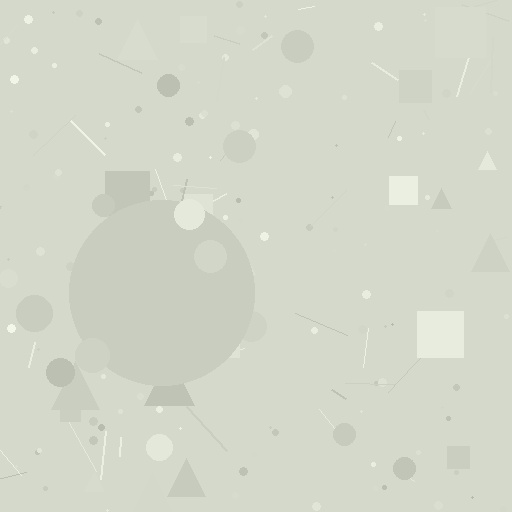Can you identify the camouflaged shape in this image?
The camouflaged shape is a circle.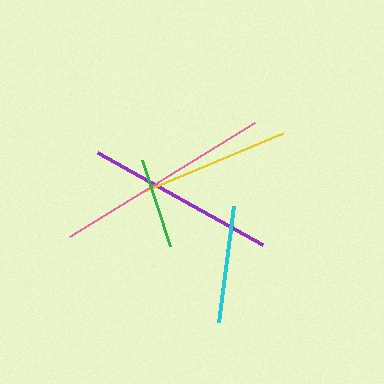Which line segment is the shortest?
The green line is the shortest at approximately 90 pixels.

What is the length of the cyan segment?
The cyan segment is approximately 117 pixels long.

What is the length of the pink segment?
The pink segment is approximately 218 pixels long.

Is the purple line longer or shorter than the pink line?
The pink line is longer than the purple line.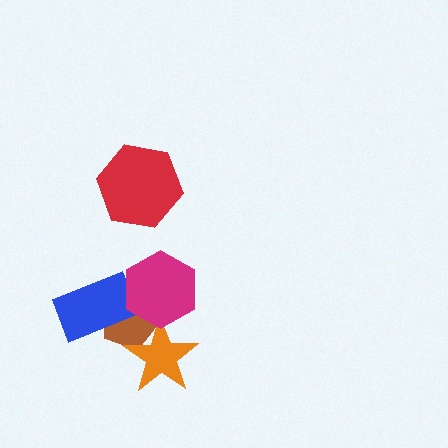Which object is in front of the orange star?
The magenta hexagon is in front of the orange star.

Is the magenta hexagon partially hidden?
No, no other shape covers it.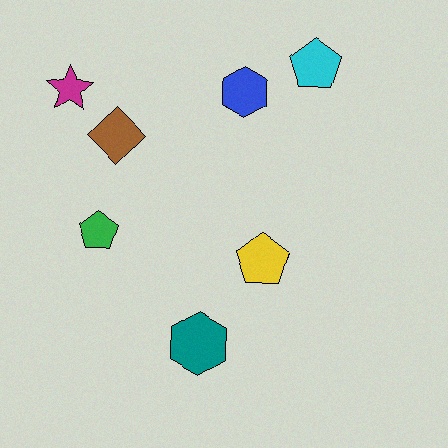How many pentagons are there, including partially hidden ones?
There are 3 pentagons.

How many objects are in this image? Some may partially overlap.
There are 7 objects.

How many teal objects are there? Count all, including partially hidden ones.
There is 1 teal object.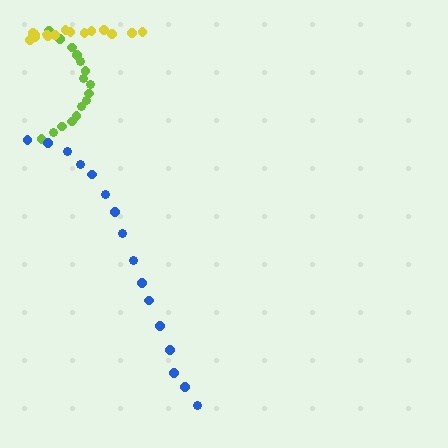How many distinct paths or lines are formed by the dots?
There are 3 distinct paths.